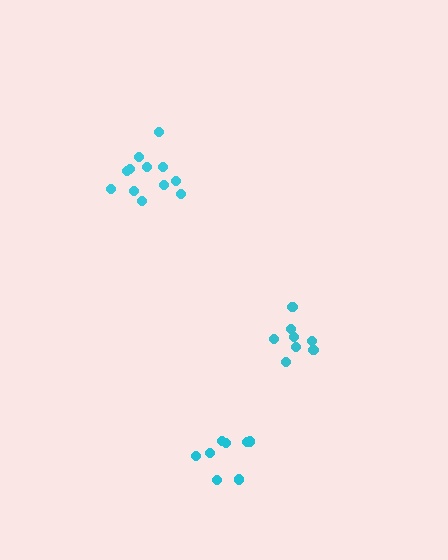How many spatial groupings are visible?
There are 3 spatial groupings.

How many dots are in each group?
Group 1: 8 dots, Group 2: 12 dots, Group 3: 8 dots (28 total).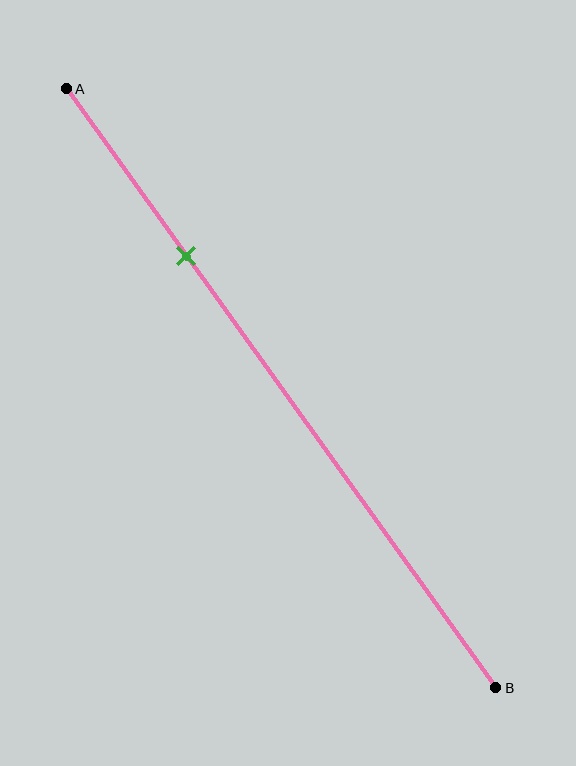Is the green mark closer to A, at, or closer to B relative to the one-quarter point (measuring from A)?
The green mark is approximately at the one-quarter point of segment AB.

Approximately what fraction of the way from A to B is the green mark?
The green mark is approximately 30% of the way from A to B.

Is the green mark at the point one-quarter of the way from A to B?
Yes, the mark is approximately at the one-quarter point.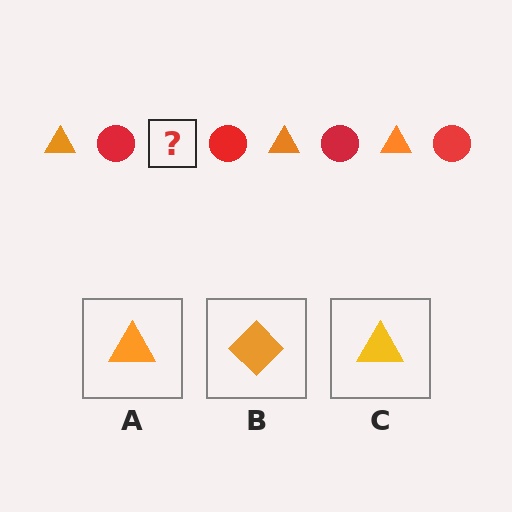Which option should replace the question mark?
Option A.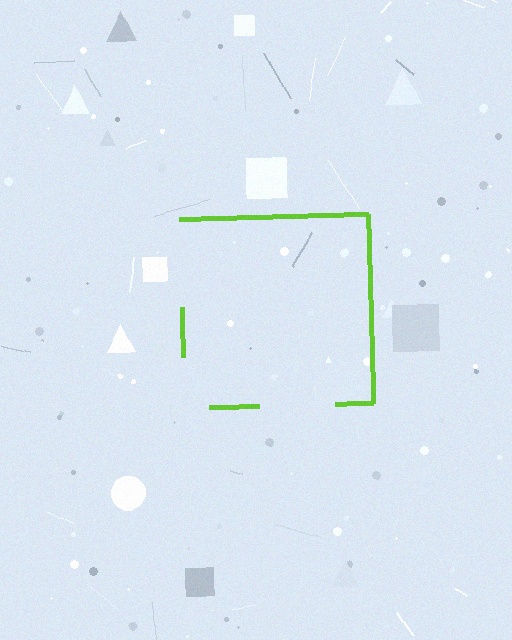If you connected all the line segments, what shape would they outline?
They would outline a square.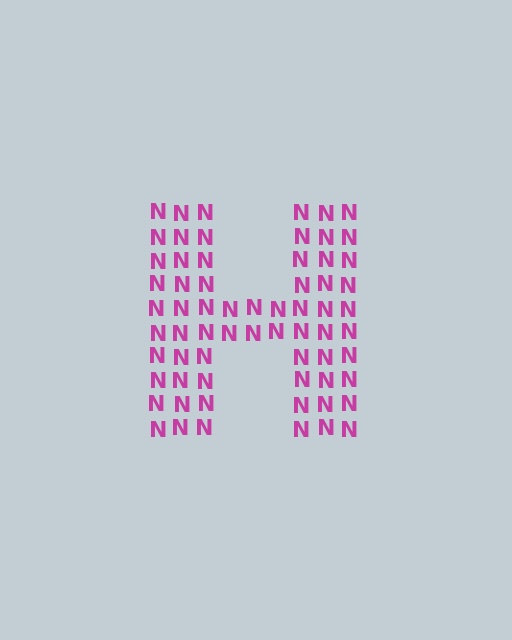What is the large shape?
The large shape is the letter H.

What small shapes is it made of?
It is made of small letter N's.